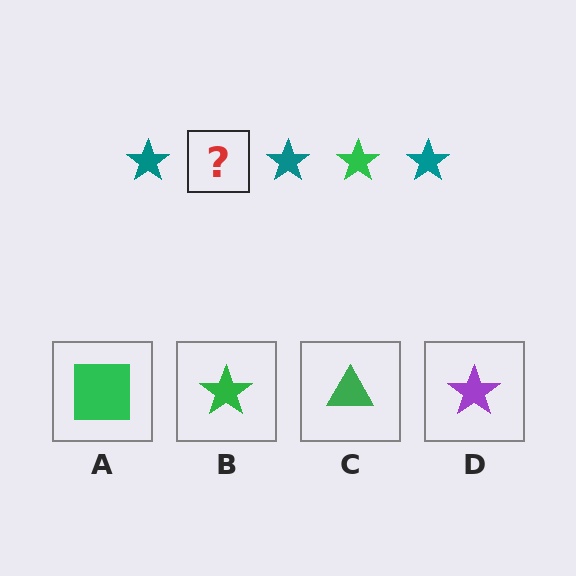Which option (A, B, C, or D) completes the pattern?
B.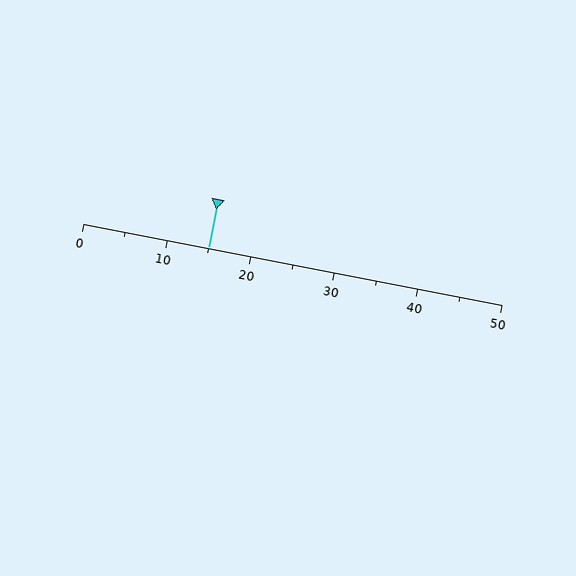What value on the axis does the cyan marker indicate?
The marker indicates approximately 15.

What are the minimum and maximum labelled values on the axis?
The axis runs from 0 to 50.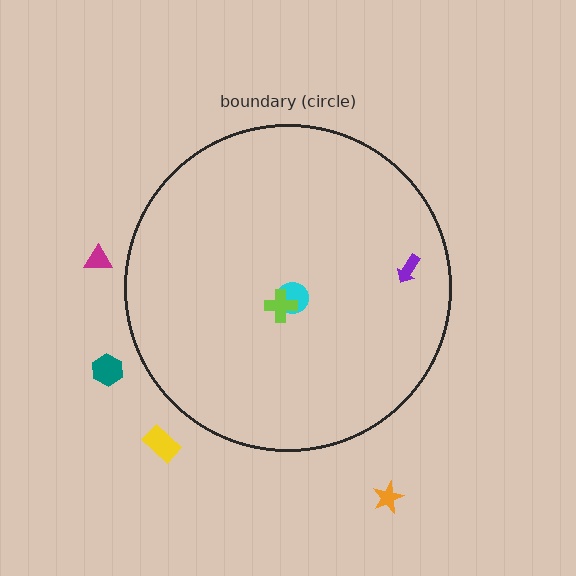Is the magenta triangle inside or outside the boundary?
Outside.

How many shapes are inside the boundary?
3 inside, 4 outside.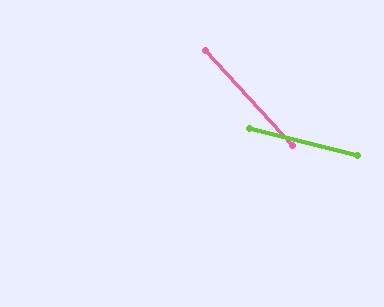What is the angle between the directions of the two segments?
Approximately 33 degrees.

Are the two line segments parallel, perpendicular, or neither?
Neither parallel nor perpendicular — they differ by about 33°.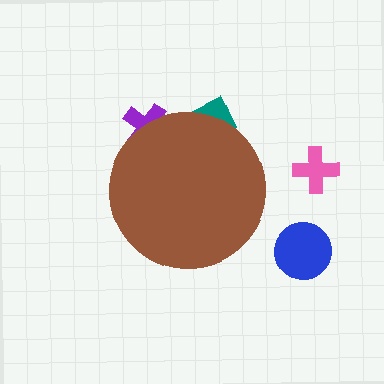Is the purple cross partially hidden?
Yes, the purple cross is partially hidden behind the brown circle.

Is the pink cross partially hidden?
No, the pink cross is fully visible.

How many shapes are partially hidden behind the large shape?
2 shapes are partially hidden.